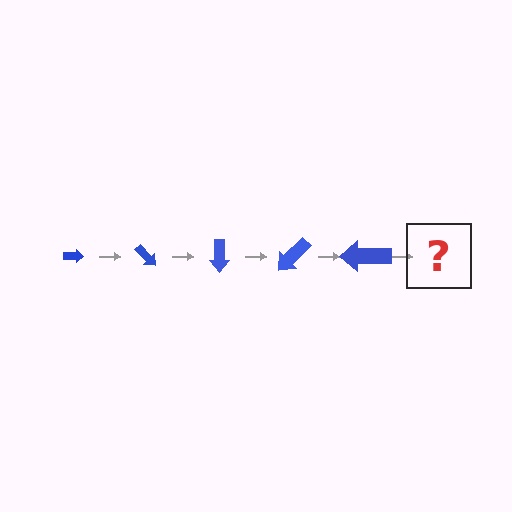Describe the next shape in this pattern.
It should be an arrow, larger than the previous one and rotated 225 degrees from the start.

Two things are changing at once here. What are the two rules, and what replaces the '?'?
The two rules are that the arrow grows larger each step and it rotates 45 degrees each step. The '?' should be an arrow, larger than the previous one and rotated 225 degrees from the start.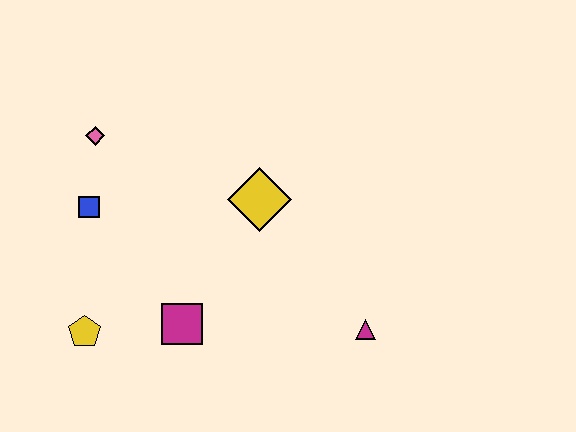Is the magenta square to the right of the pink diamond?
Yes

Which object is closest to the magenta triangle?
The yellow diamond is closest to the magenta triangle.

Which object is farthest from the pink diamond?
The magenta triangle is farthest from the pink diamond.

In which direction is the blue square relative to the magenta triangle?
The blue square is to the left of the magenta triangle.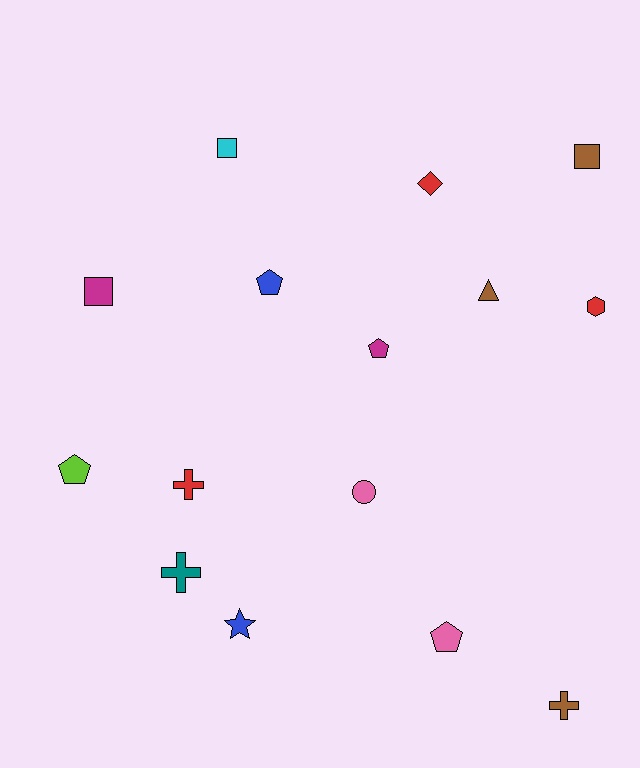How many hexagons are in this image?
There is 1 hexagon.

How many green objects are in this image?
There are no green objects.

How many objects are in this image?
There are 15 objects.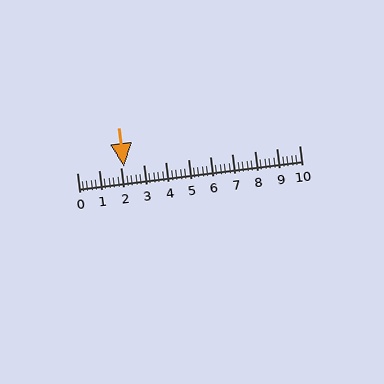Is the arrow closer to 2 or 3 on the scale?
The arrow is closer to 2.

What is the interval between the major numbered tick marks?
The major tick marks are spaced 1 units apart.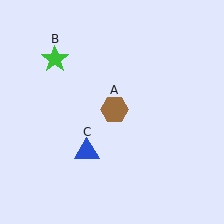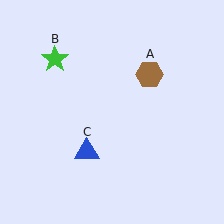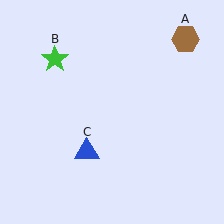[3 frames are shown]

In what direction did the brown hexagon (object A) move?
The brown hexagon (object A) moved up and to the right.